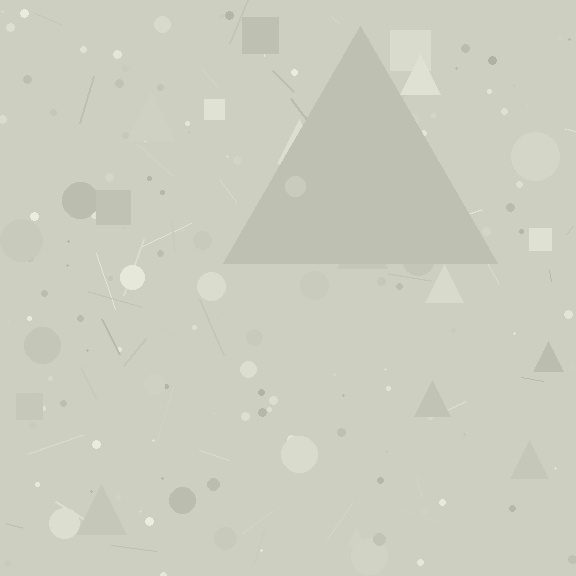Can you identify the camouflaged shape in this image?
The camouflaged shape is a triangle.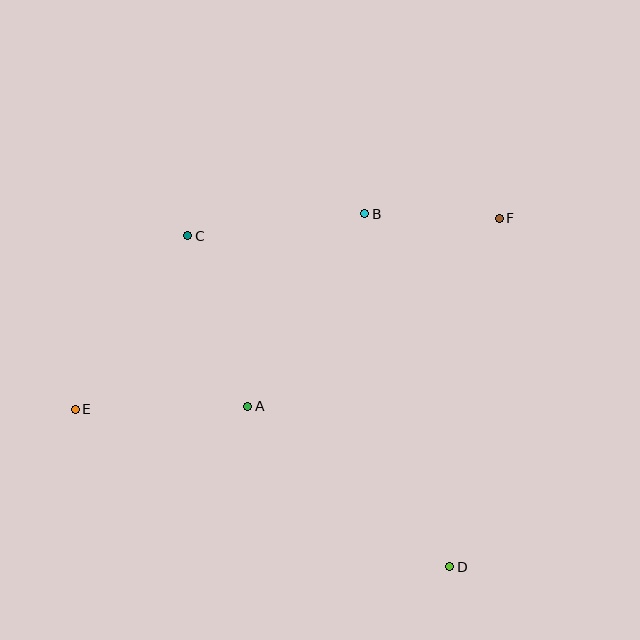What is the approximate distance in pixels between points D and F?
The distance between D and F is approximately 352 pixels.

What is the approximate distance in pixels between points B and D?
The distance between B and D is approximately 363 pixels.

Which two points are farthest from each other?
Points E and F are farthest from each other.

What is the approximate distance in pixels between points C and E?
The distance between C and E is approximately 207 pixels.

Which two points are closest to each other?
Points B and F are closest to each other.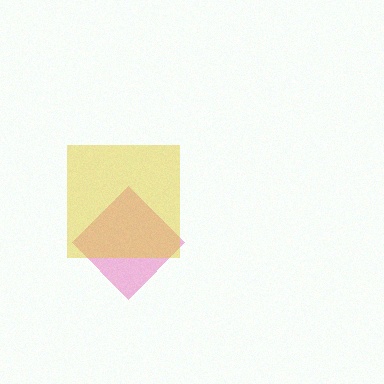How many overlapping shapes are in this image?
There are 2 overlapping shapes in the image.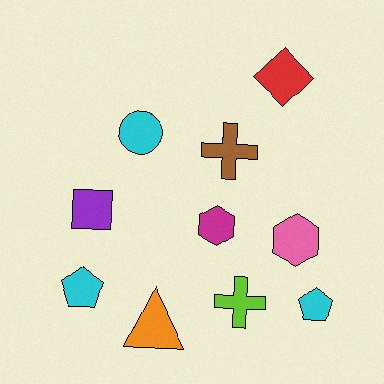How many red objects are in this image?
There is 1 red object.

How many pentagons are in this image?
There are 2 pentagons.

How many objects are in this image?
There are 10 objects.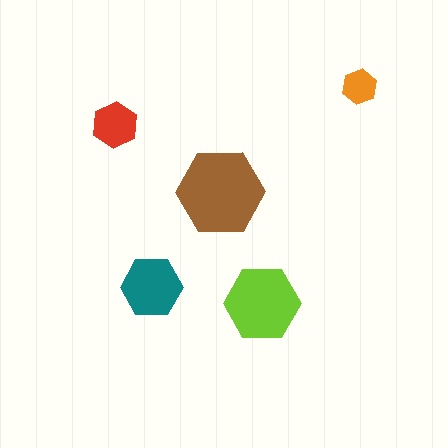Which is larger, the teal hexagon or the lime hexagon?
The lime one.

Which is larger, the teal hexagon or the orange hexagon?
The teal one.